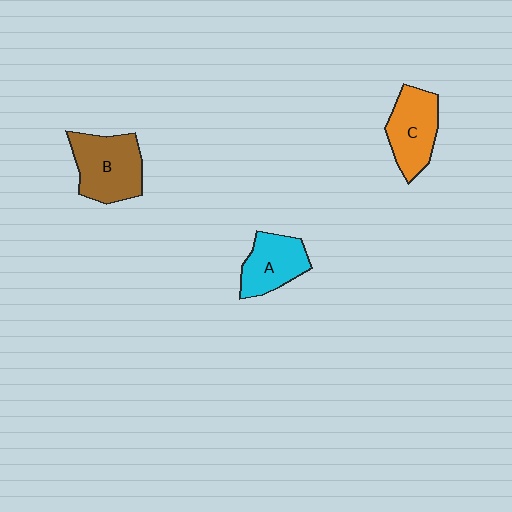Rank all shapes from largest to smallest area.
From largest to smallest: B (brown), C (orange), A (cyan).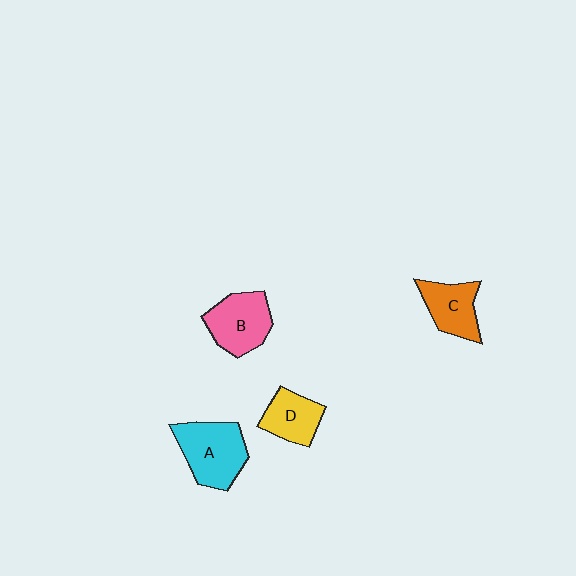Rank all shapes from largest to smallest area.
From largest to smallest: A (cyan), B (pink), C (orange), D (yellow).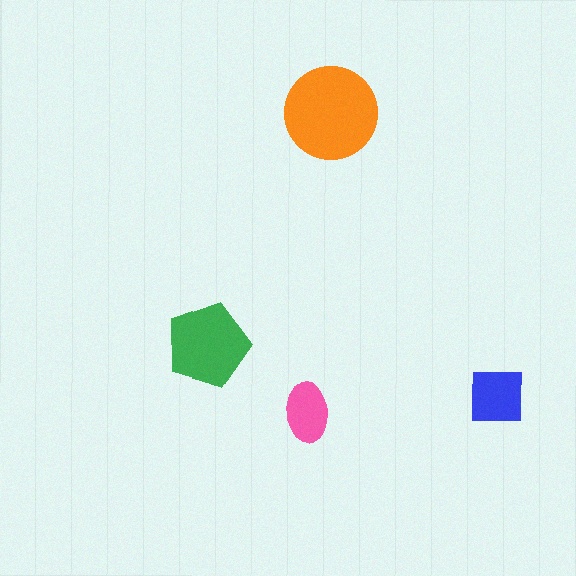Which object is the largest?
The orange circle.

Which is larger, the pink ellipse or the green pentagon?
The green pentagon.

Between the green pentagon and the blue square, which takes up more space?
The green pentagon.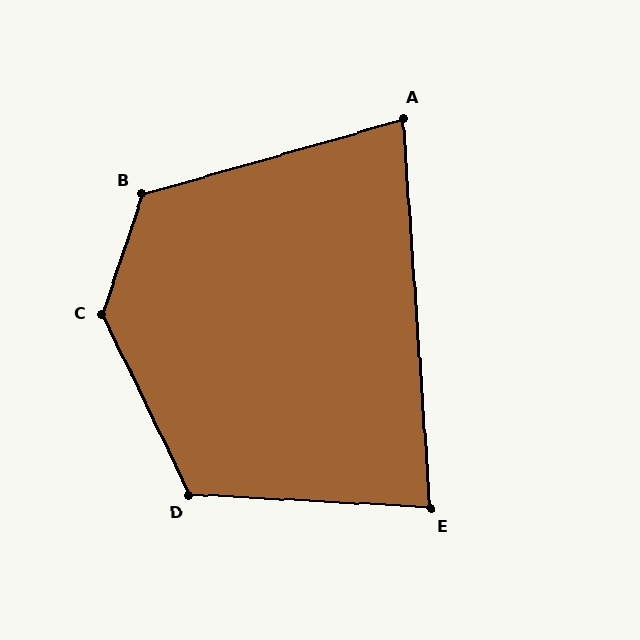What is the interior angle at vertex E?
Approximately 83 degrees (acute).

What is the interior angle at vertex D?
Approximately 119 degrees (obtuse).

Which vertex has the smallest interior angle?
A, at approximately 78 degrees.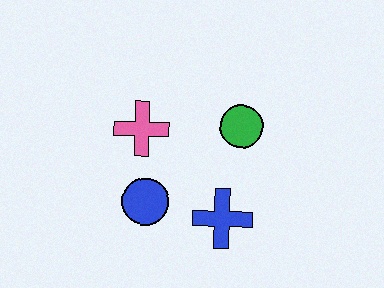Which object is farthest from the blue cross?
The pink cross is farthest from the blue cross.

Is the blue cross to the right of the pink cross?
Yes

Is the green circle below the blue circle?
No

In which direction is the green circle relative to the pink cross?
The green circle is to the right of the pink cross.